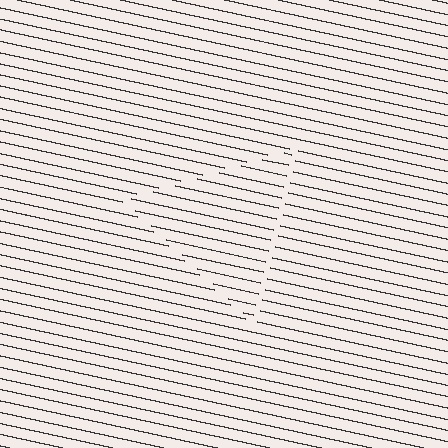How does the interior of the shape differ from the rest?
The interior of the shape contains the same grating, shifted by half a period — the contour is defined by the phase discontinuity where line-ends from the inner and outer gratings abut.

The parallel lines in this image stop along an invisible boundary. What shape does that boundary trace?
An illusory triangle. The interior of the shape contains the same grating, shifted by half a period — the contour is defined by the phase discontinuity where line-ends from the inner and outer gratings abut.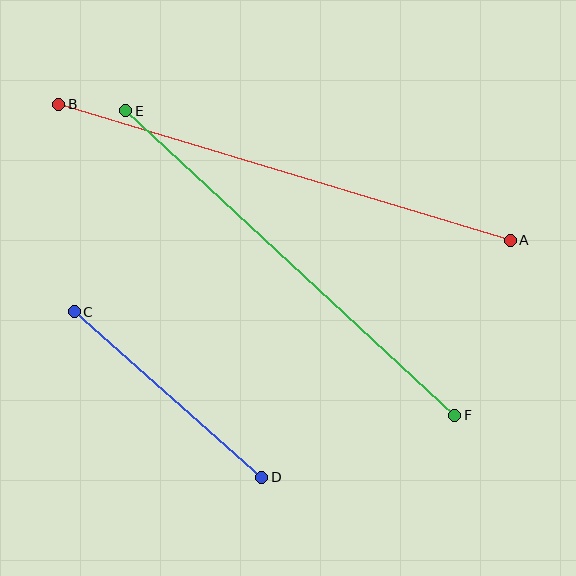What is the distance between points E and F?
The distance is approximately 448 pixels.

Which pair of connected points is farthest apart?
Points A and B are farthest apart.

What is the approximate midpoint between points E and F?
The midpoint is at approximately (290, 263) pixels.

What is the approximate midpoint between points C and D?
The midpoint is at approximately (168, 394) pixels.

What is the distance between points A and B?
The distance is approximately 471 pixels.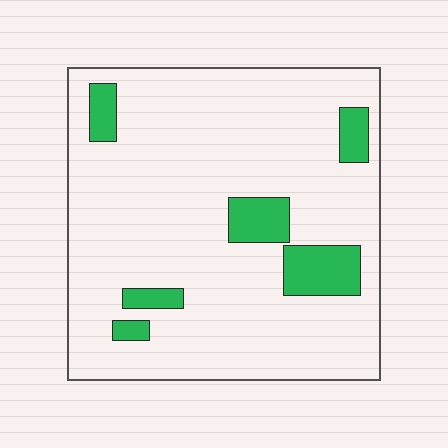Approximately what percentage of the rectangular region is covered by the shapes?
Approximately 10%.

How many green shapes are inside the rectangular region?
6.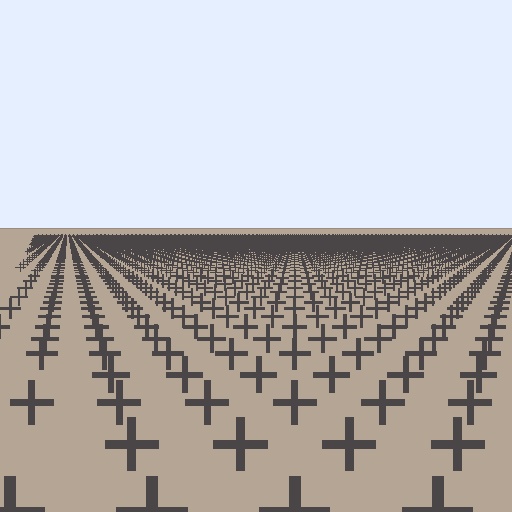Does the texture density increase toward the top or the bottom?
Density increases toward the top.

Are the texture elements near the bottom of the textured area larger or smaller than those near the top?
Larger. Near the bottom, elements are closer to the viewer and appear at a bigger on-screen size.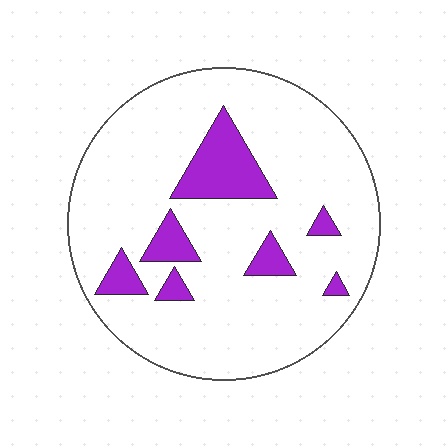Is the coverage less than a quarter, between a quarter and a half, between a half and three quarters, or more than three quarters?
Less than a quarter.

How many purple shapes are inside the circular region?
7.